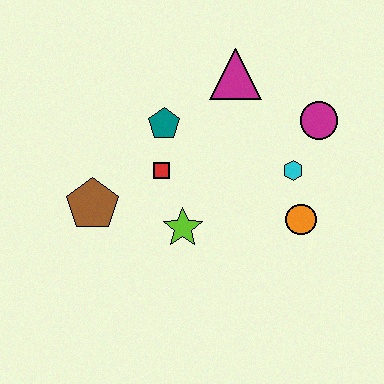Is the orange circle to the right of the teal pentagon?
Yes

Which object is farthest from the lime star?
The magenta circle is farthest from the lime star.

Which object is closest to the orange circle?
The cyan hexagon is closest to the orange circle.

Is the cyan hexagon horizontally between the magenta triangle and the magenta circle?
Yes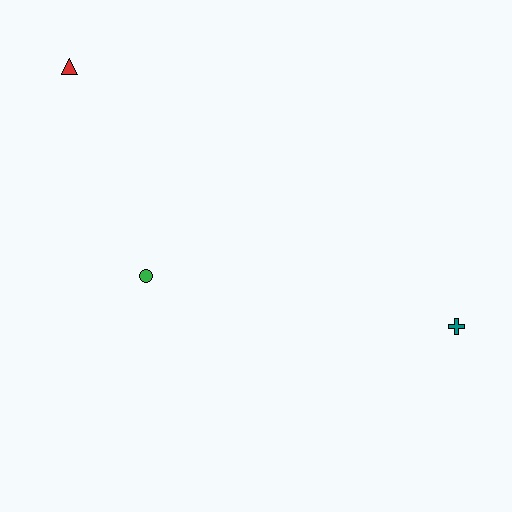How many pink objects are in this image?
There are no pink objects.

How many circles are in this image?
There is 1 circle.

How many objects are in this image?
There are 3 objects.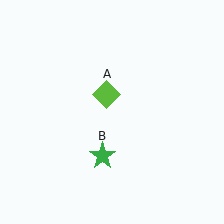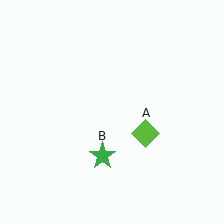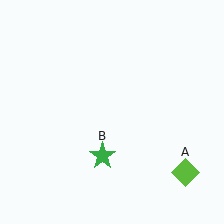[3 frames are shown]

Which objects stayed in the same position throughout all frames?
Green star (object B) remained stationary.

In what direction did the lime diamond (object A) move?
The lime diamond (object A) moved down and to the right.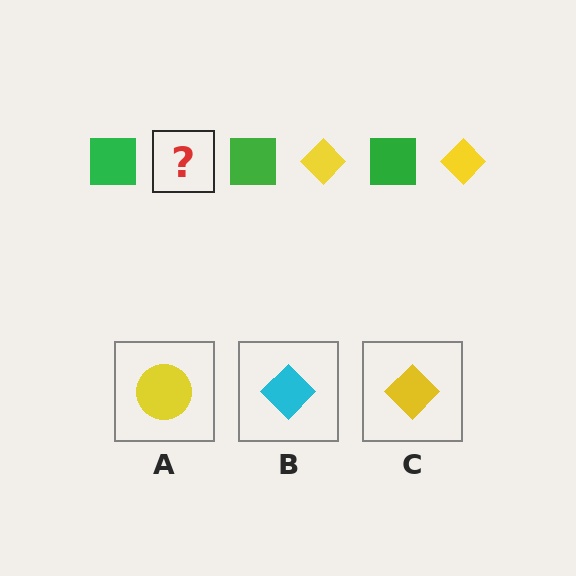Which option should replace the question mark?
Option C.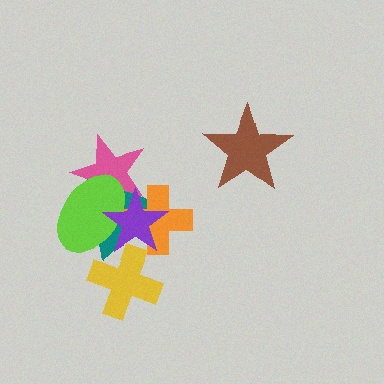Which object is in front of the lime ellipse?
The purple star is in front of the lime ellipse.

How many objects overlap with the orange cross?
4 objects overlap with the orange cross.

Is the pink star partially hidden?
Yes, it is partially covered by another shape.